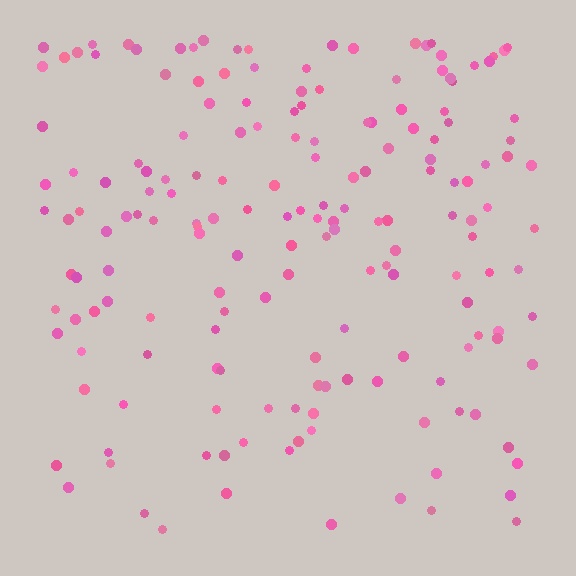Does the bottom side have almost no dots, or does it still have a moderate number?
Still a moderate number, just noticeably fewer than the top.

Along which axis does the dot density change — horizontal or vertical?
Vertical.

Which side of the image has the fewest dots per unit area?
The bottom.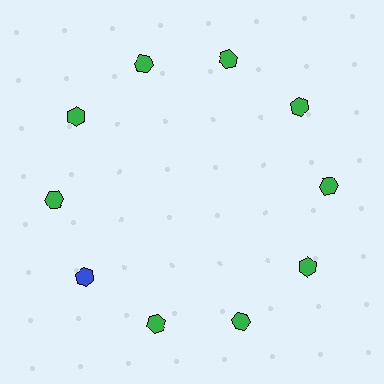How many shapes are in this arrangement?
There are 10 shapes arranged in a ring pattern.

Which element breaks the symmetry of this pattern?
The blue hexagon at roughly the 8 o'clock position breaks the symmetry. All other shapes are green hexagons.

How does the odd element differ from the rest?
It has a different color: blue instead of green.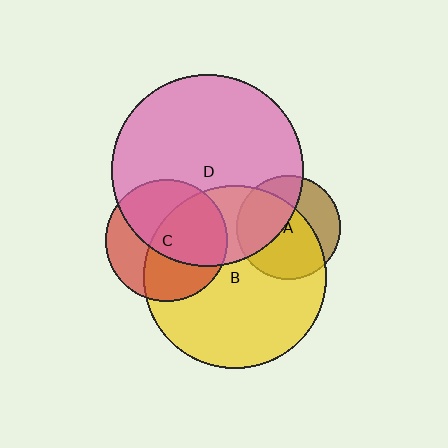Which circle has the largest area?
Circle D (pink).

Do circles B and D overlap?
Yes.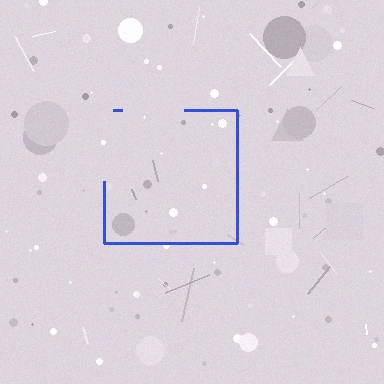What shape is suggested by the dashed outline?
The dashed outline suggests a square.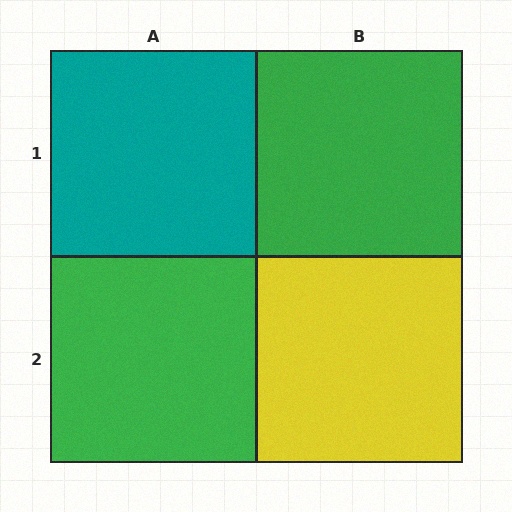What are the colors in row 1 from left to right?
Teal, green.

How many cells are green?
2 cells are green.